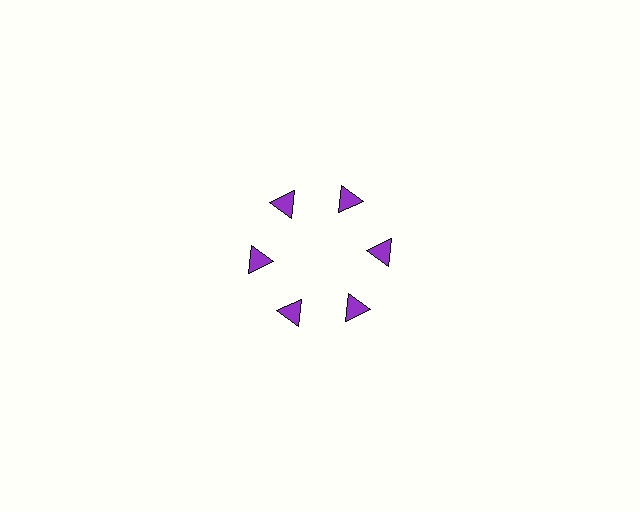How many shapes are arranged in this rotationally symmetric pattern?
There are 6 shapes, arranged in 6 groups of 1.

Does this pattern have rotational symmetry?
Yes, this pattern has 6-fold rotational symmetry. It looks the same after rotating 60 degrees around the center.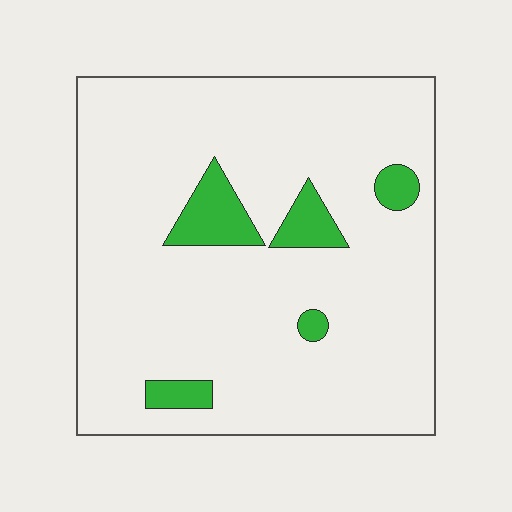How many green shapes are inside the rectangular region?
5.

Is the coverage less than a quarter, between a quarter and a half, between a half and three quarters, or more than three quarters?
Less than a quarter.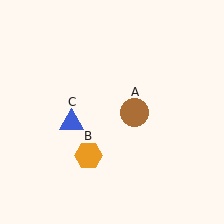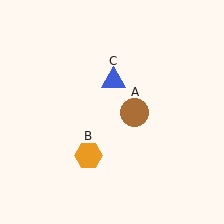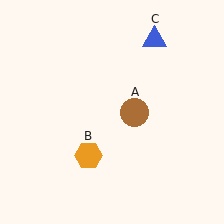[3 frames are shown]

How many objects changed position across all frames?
1 object changed position: blue triangle (object C).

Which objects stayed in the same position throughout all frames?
Brown circle (object A) and orange hexagon (object B) remained stationary.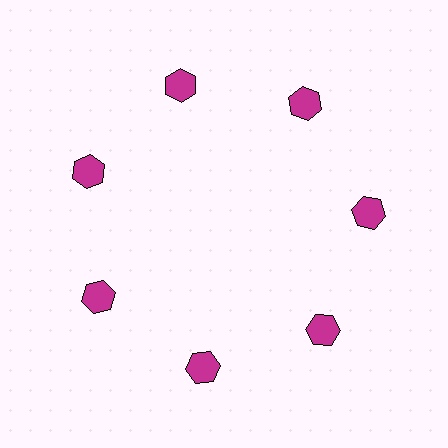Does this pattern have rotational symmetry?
Yes, this pattern has 7-fold rotational symmetry. It looks the same after rotating 51 degrees around the center.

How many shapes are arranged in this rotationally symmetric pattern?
There are 7 shapes, arranged in 7 groups of 1.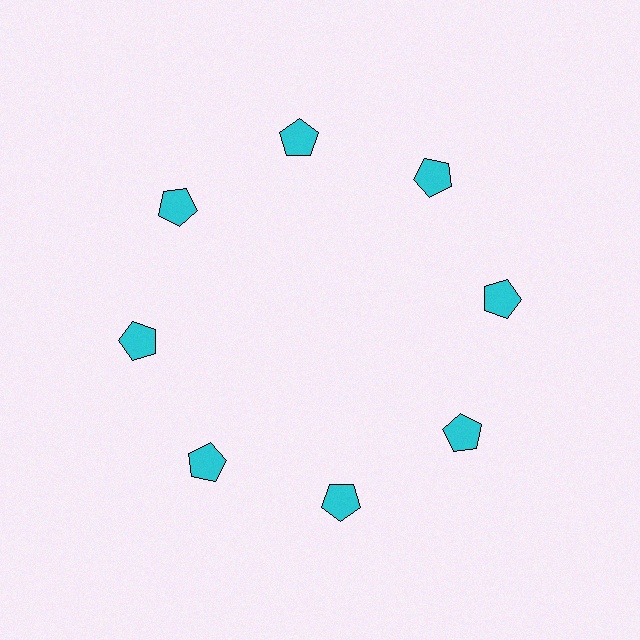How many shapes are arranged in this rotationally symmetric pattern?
There are 8 shapes, arranged in 8 groups of 1.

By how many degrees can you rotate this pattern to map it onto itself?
The pattern maps onto itself every 45 degrees of rotation.